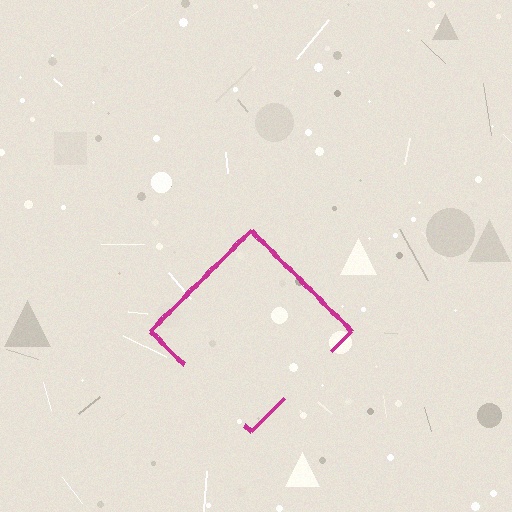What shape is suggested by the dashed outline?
The dashed outline suggests a diamond.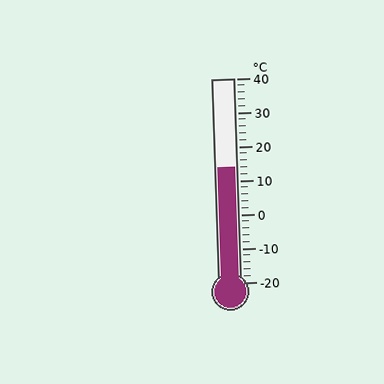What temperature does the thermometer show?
The thermometer shows approximately 14°C.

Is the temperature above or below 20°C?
The temperature is below 20°C.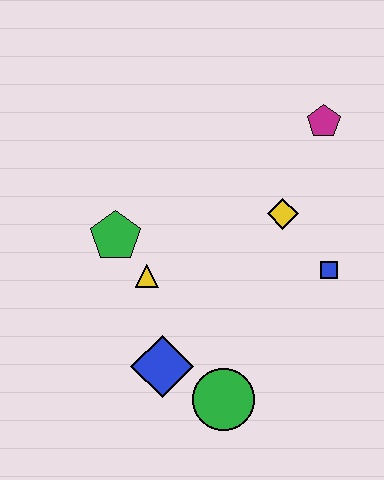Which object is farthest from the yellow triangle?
The magenta pentagon is farthest from the yellow triangle.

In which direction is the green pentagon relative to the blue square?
The green pentagon is to the left of the blue square.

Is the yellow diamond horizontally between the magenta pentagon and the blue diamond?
Yes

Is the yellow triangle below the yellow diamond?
Yes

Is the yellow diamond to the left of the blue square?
Yes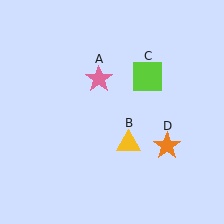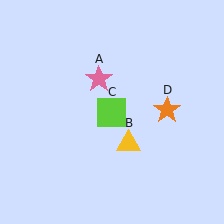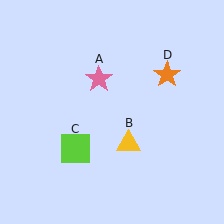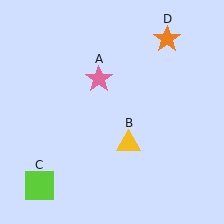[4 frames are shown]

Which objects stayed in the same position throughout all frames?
Pink star (object A) and yellow triangle (object B) remained stationary.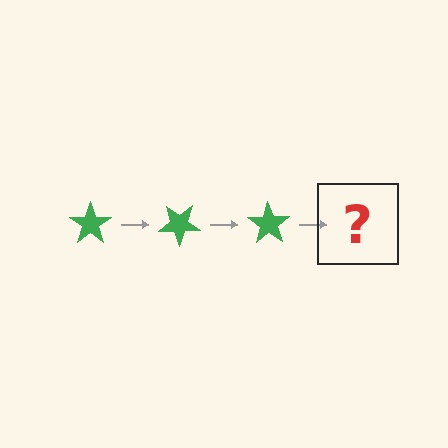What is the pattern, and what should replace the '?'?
The pattern is that the star rotates 35 degrees each step. The '?' should be a green star rotated 105 degrees.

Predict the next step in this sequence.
The next step is a green star rotated 105 degrees.